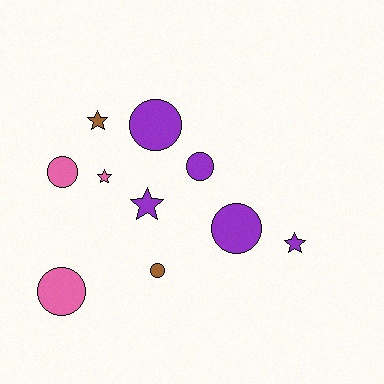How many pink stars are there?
There is 1 pink star.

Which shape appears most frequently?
Circle, with 6 objects.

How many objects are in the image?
There are 10 objects.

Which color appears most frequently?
Purple, with 5 objects.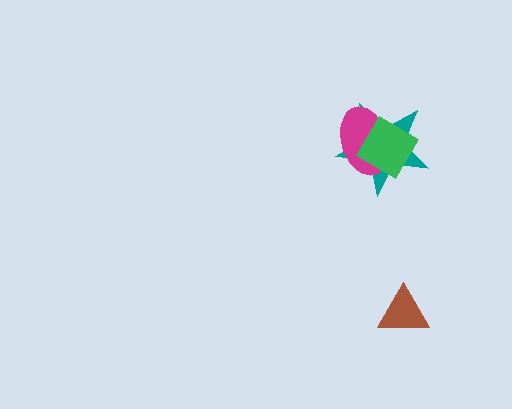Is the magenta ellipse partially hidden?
Yes, it is partially covered by another shape.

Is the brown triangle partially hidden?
No, no other shape covers it.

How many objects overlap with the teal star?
2 objects overlap with the teal star.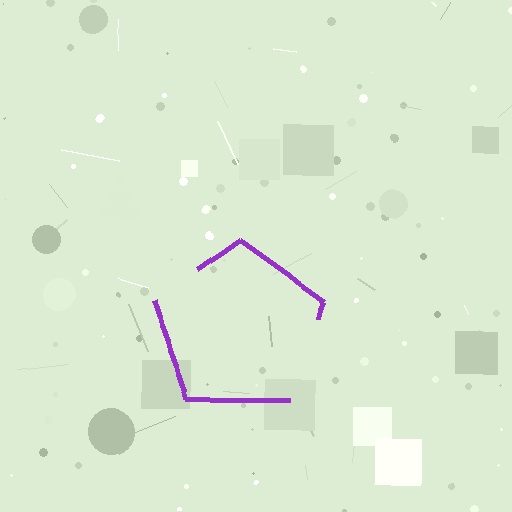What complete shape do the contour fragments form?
The contour fragments form a pentagon.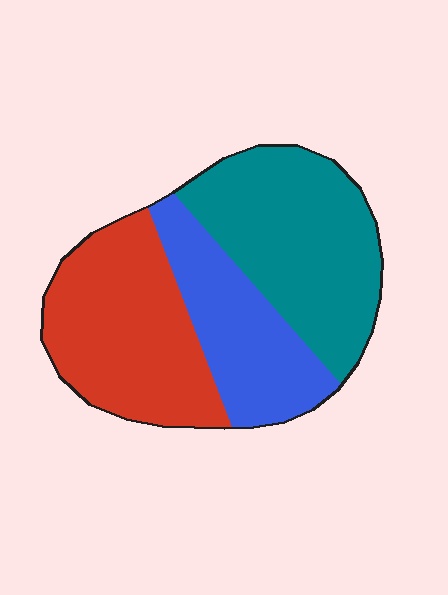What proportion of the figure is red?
Red takes up between a quarter and a half of the figure.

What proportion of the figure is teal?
Teal covers roughly 40% of the figure.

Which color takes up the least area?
Blue, at roughly 25%.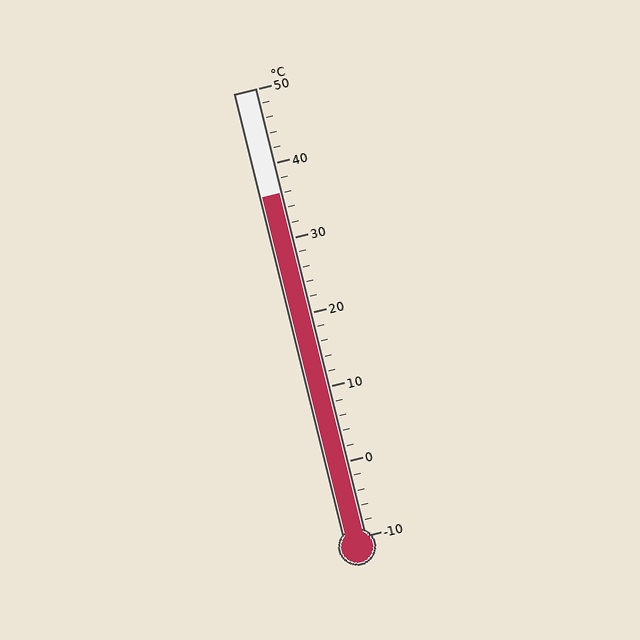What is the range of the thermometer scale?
The thermometer scale ranges from -10°C to 50°C.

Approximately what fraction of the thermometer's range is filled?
The thermometer is filled to approximately 75% of its range.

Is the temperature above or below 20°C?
The temperature is above 20°C.